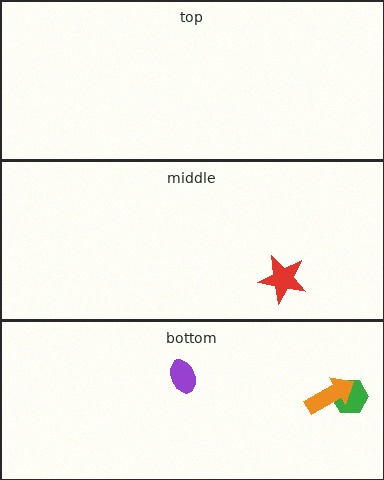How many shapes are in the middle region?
1.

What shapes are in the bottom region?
The green hexagon, the orange arrow, the purple ellipse.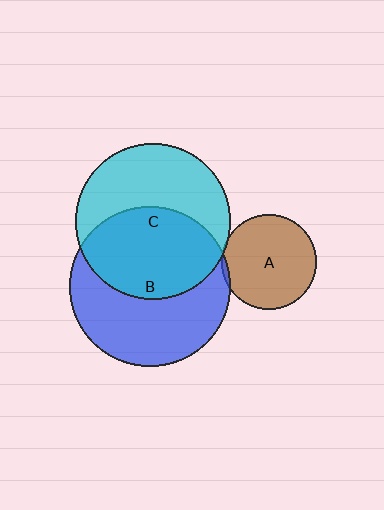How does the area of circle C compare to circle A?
Approximately 2.7 times.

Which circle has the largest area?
Circle B (blue).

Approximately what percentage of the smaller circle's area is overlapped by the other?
Approximately 5%.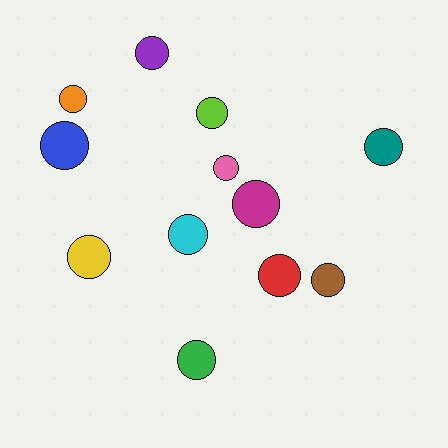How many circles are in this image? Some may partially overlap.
There are 12 circles.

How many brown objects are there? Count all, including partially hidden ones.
There is 1 brown object.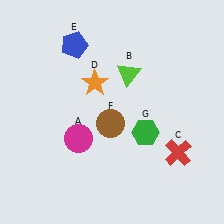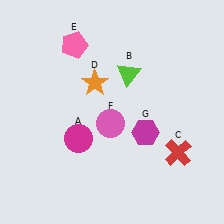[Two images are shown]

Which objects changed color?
E changed from blue to pink. F changed from brown to pink. G changed from green to magenta.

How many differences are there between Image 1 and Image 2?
There are 3 differences between the two images.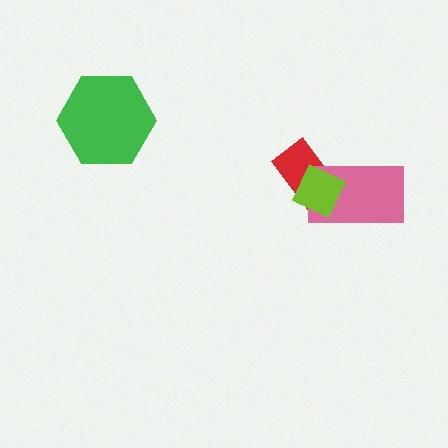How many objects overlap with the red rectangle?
2 objects overlap with the red rectangle.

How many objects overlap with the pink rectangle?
2 objects overlap with the pink rectangle.